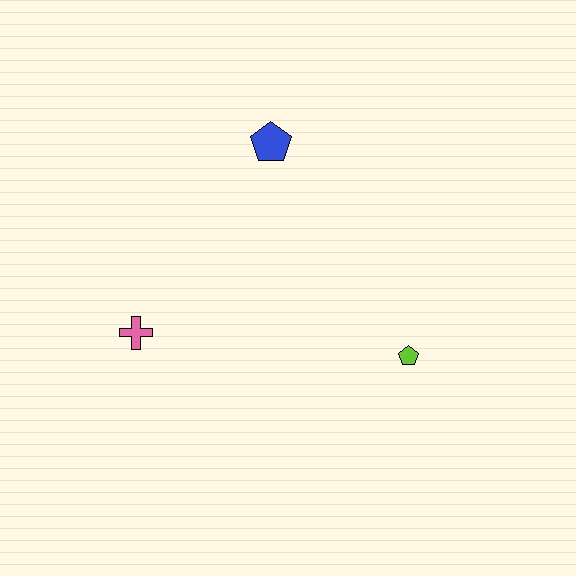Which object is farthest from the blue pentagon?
The lime pentagon is farthest from the blue pentagon.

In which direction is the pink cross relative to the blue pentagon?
The pink cross is below the blue pentagon.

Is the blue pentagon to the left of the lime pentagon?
Yes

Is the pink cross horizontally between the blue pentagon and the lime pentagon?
No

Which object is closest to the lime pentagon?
The blue pentagon is closest to the lime pentagon.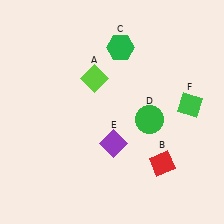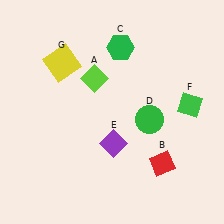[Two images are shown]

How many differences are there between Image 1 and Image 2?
There is 1 difference between the two images.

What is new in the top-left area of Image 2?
A yellow square (G) was added in the top-left area of Image 2.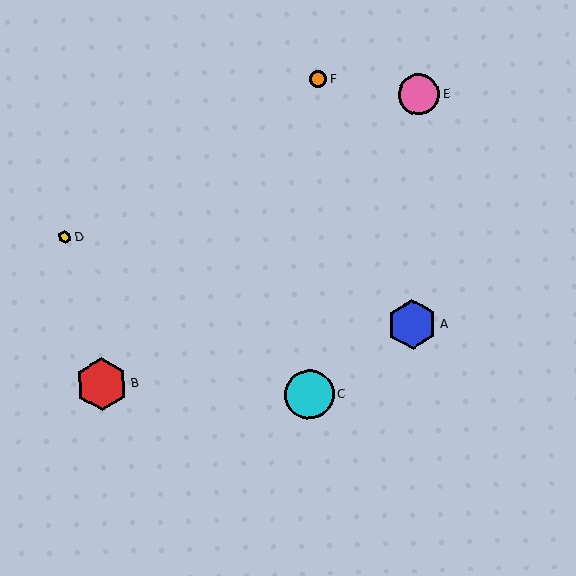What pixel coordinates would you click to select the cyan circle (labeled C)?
Click at (309, 394) to select the cyan circle C.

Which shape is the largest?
The red hexagon (labeled B) is the largest.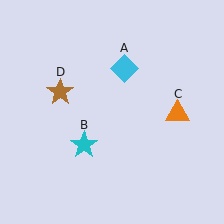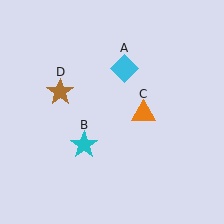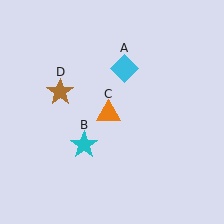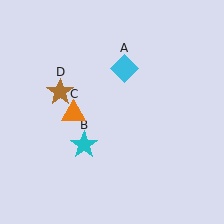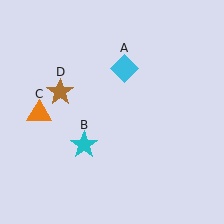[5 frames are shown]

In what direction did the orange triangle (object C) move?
The orange triangle (object C) moved left.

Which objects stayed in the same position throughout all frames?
Cyan diamond (object A) and cyan star (object B) and brown star (object D) remained stationary.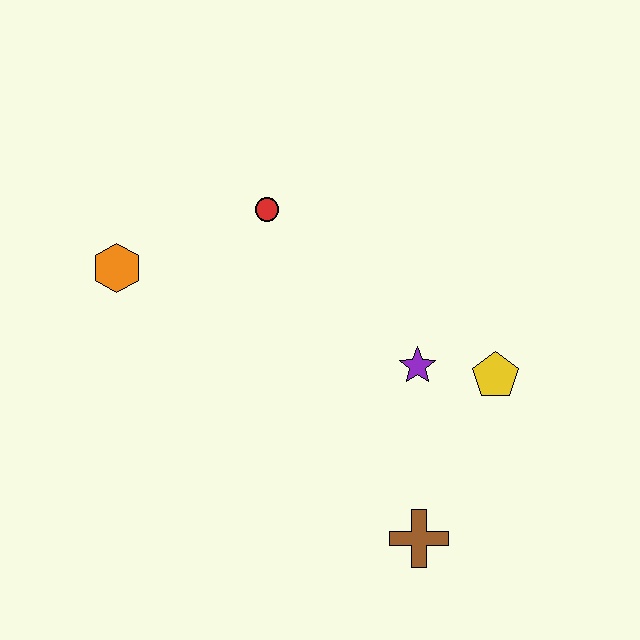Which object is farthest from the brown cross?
The orange hexagon is farthest from the brown cross.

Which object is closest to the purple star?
The yellow pentagon is closest to the purple star.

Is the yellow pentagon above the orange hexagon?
No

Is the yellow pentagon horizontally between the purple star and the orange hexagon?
No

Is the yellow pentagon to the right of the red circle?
Yes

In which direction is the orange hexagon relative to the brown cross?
The orange hexagon is to the left of the brown cross.